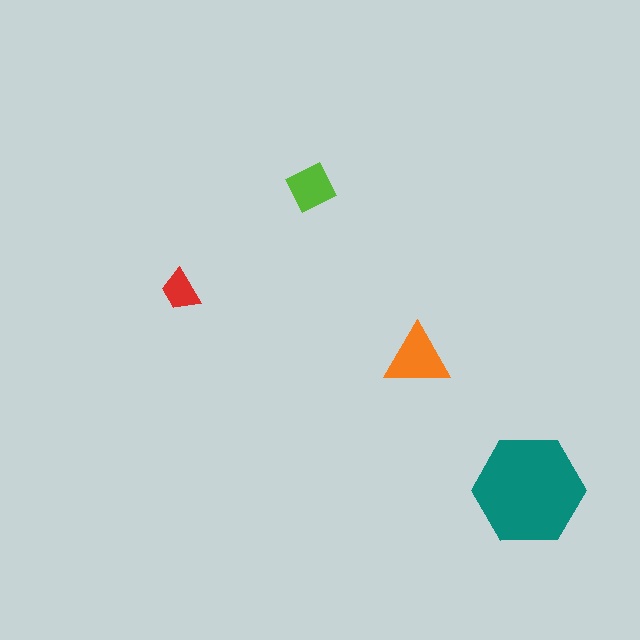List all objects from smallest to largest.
The red trapezoid, the lime square, the orange triangle, the teal hexagon.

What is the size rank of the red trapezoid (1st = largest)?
4th.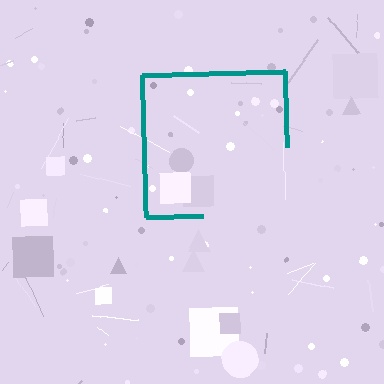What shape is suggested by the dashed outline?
The dashed outline suggests a square.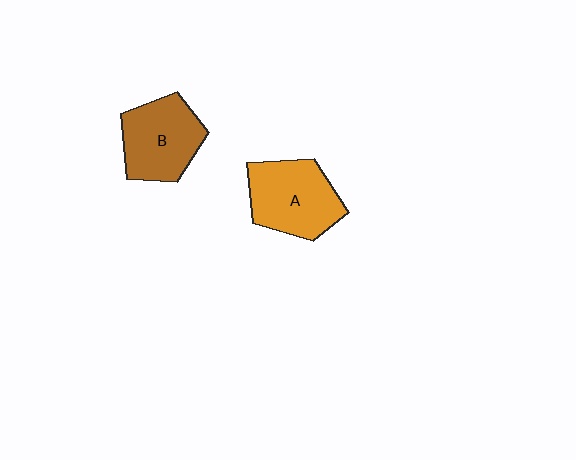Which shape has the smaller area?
Shape B (brown).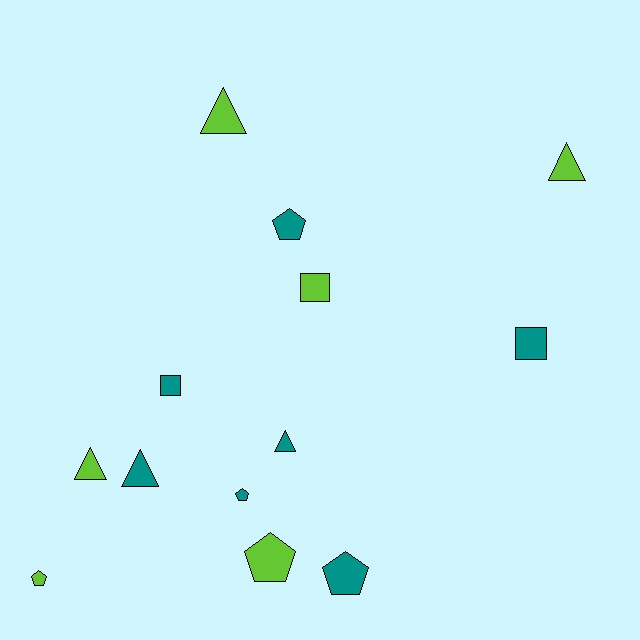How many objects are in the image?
There are 13 objects.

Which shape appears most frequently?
Pentagon, with 5 objects.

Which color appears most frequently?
Teal, with 7 objects.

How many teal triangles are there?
There are 2 teal triangles.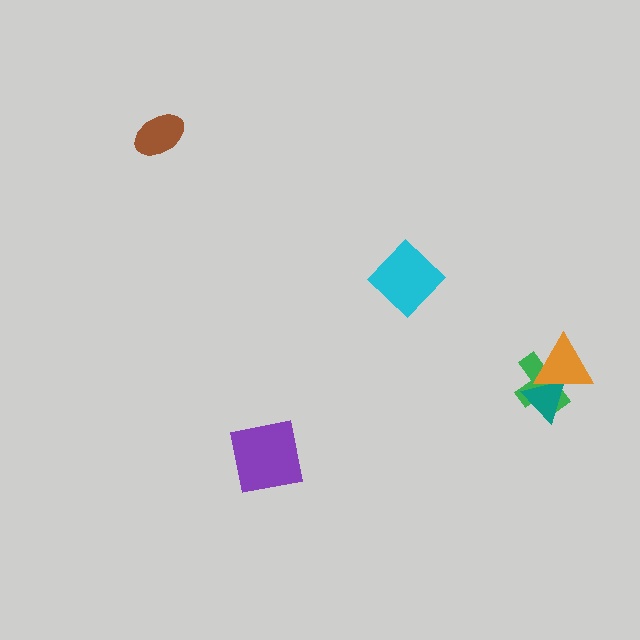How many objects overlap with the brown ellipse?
0 objects overlap with the brown ellipse.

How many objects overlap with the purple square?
0 objects overlap with the purple square.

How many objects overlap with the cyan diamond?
0 objects overlap with the cyan diamond.